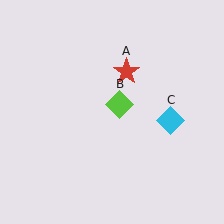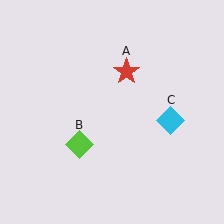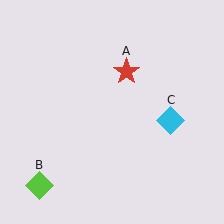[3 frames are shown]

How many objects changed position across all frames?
1 object changed position: lime diamond (object B).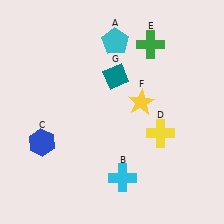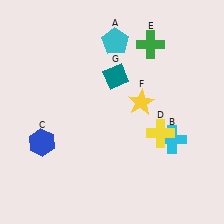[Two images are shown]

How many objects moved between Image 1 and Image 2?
1 object moved between the two images.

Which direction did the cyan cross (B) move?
The cyan cross (B) moved right.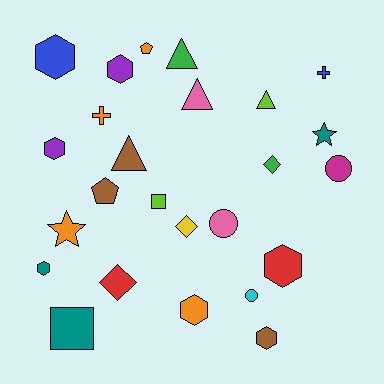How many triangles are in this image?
There are 4 triangles.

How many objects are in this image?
There are 25 objects.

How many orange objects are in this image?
There are 4 orange objects.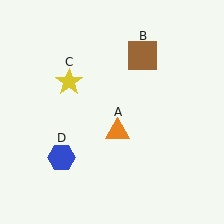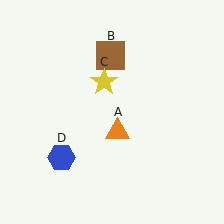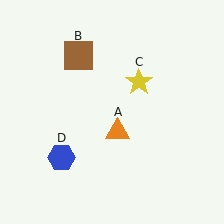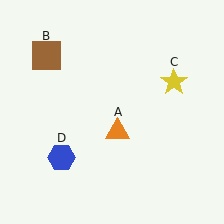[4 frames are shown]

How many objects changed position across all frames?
2 objects changed position: brown square (object B), yellow star (object C).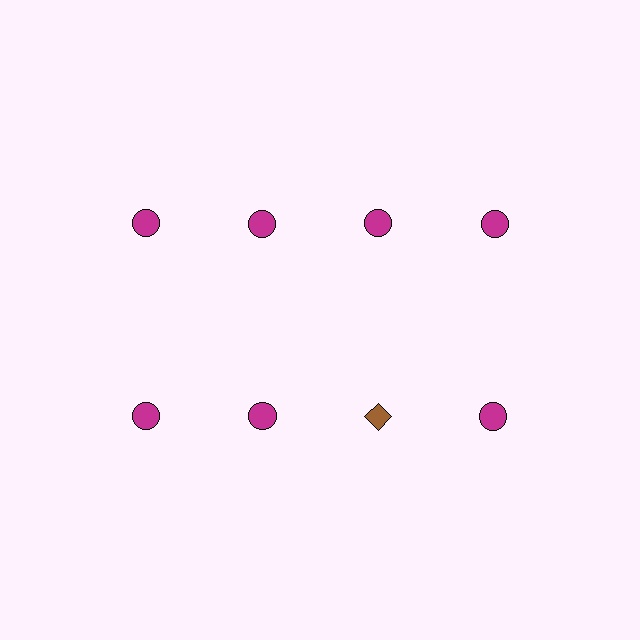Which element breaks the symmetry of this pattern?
The brown diamond in the second row, center column breaks the symmetry. All other shapes are magenta circles.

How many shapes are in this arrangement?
There are 8 shapes arranged in a grid pattern.